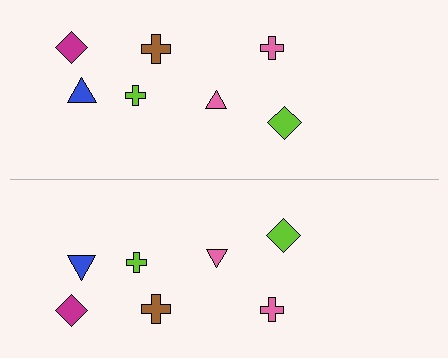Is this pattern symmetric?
Yes, this pattern has bilateral (reflection) symmetry.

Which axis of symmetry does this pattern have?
The pattern has a horizontal axis of symmetry running through the center of the image.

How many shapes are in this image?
There are 14 shapes in this image.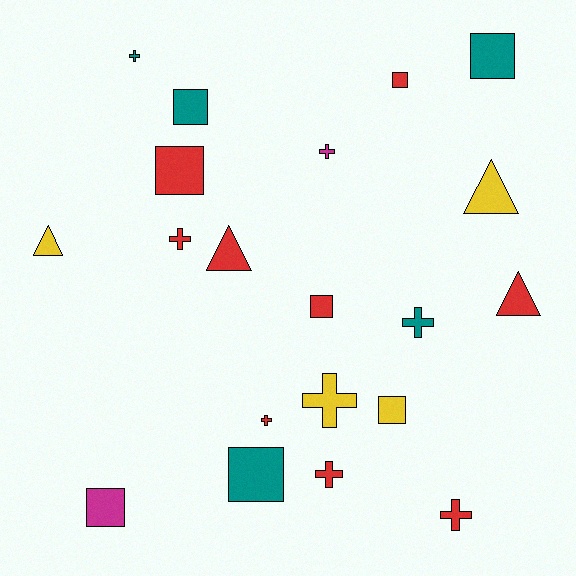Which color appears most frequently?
Red, with 9 objects.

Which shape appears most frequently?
Square, with 8 objects.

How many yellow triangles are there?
There are 2 yellow triangles.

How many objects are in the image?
There are 20 objects.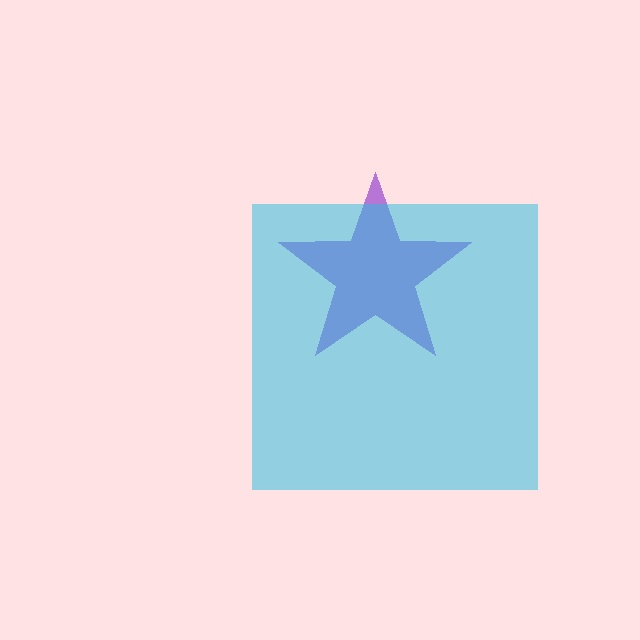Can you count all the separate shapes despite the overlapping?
Yes, there are 2 separate shapes.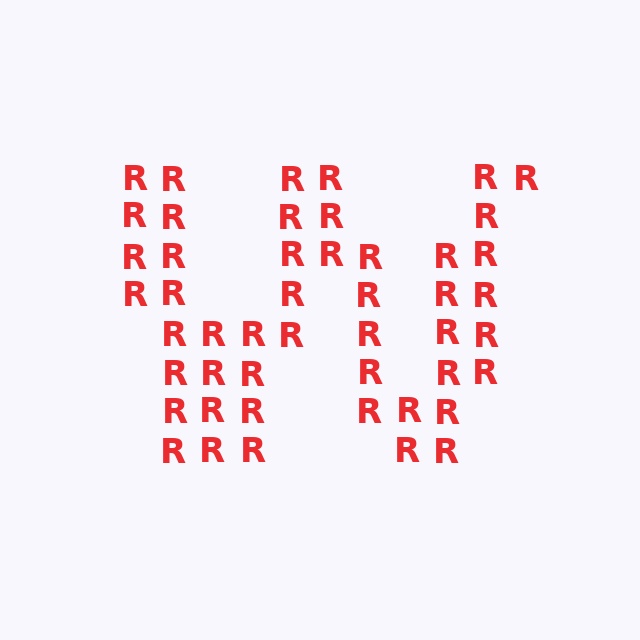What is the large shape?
The large shape is the letter W.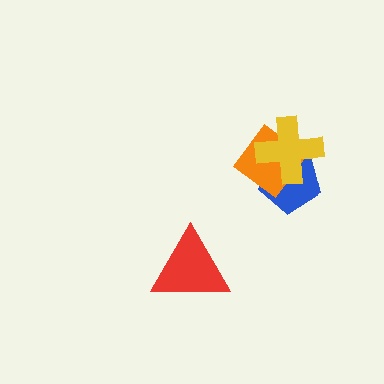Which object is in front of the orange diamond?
The yellow cross is in front of the orange diamond.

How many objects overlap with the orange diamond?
2 objects overlap with the orange diamond.